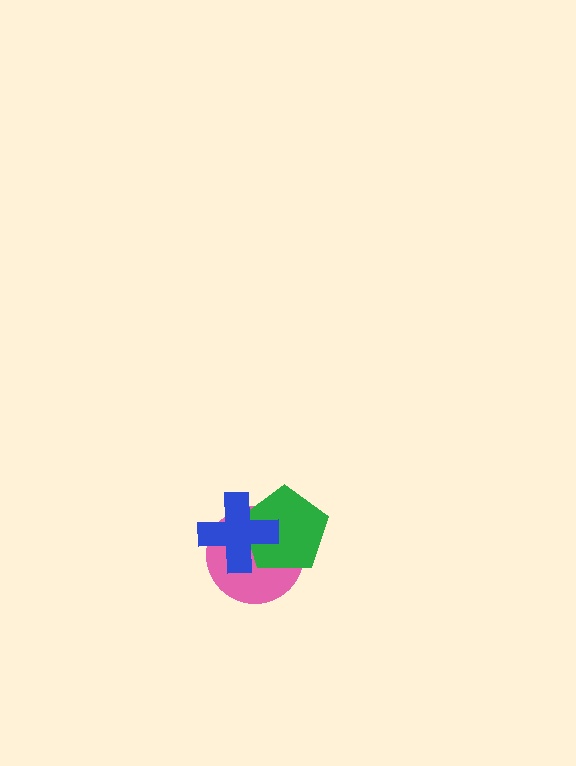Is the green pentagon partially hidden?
Yes, it is partially covered by another shape.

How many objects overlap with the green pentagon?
2 objects overlap with the green pentagon.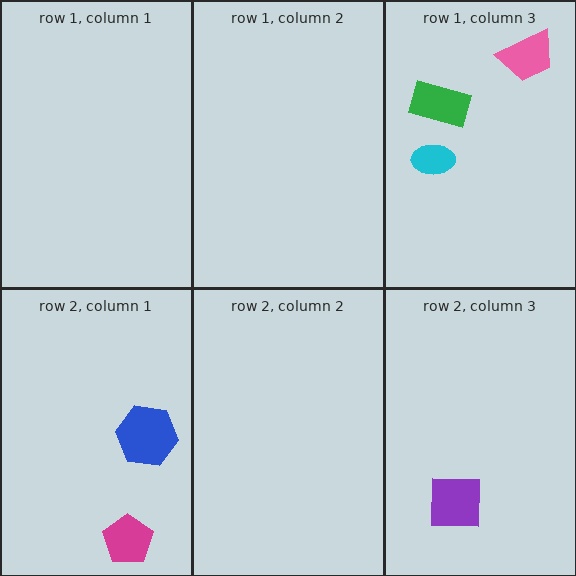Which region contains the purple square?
The row 2, column 3 region.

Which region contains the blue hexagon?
The row 2, column 1 region.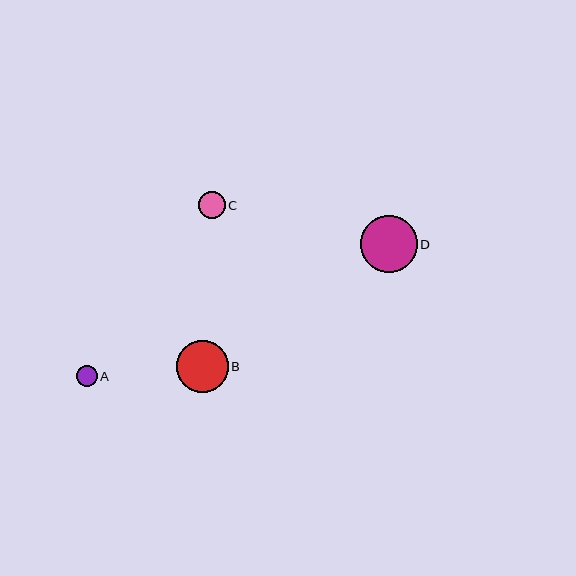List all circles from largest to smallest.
From largest to smallest: D, B, C, A.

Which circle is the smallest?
Circle A is the smallest with a size of approximately 21 pixels.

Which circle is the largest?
Circle D is the largest with a size of approximately 56 pixels.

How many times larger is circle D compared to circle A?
Circle D is approximately 2.7 times the size of circle A.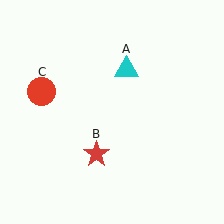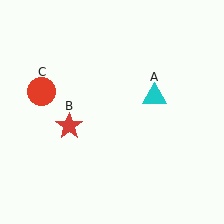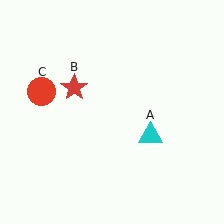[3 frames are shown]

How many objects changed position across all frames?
2 objects changed position: cyan triangle (object A), red star (object B).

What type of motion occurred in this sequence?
The cyan triangle (object A), red star (object B) rotated clockwise around the center of the scene.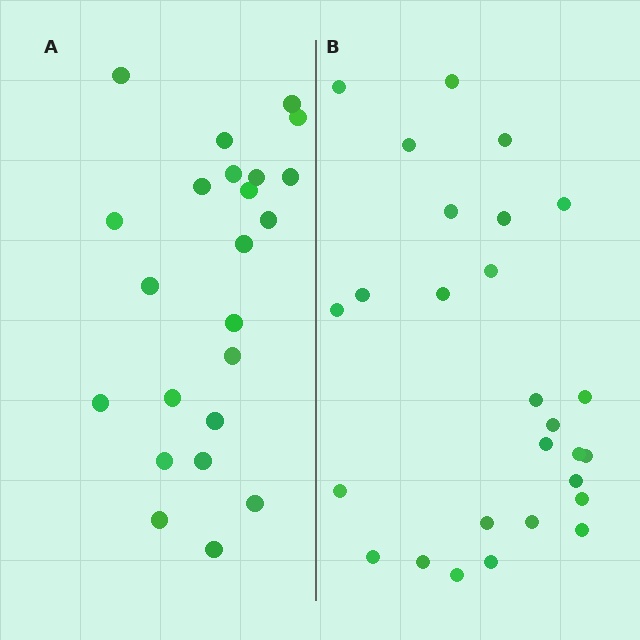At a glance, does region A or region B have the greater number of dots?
Region B (the right region) has more dots.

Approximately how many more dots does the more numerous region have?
Region B has about 4 more dots than region A.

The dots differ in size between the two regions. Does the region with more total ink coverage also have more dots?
No. Region A has more total ink coverage because its dots are larger, but region B actually contains more individual dots. Total area can be misleading — the number of items is what matters here.